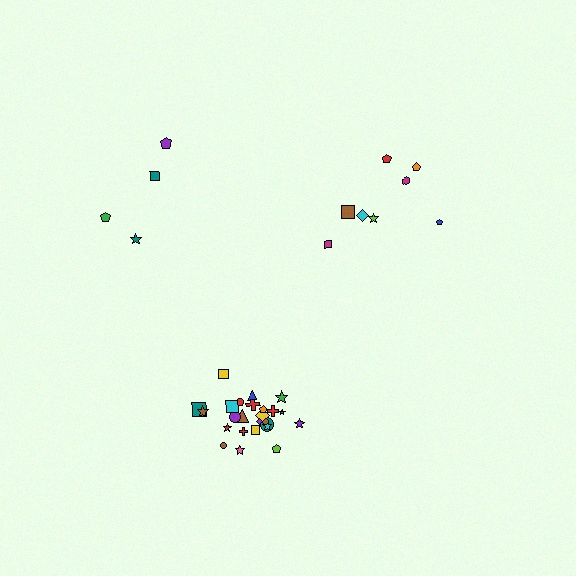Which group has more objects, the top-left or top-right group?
The top-right group.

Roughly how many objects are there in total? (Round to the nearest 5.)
Roughly 35 objects in total.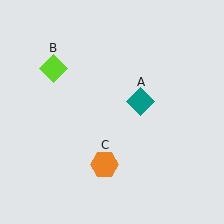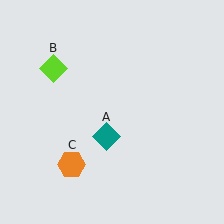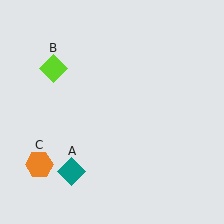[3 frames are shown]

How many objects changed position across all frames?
2 objects changed position: teal diamond (object A), orange hexagon (object C).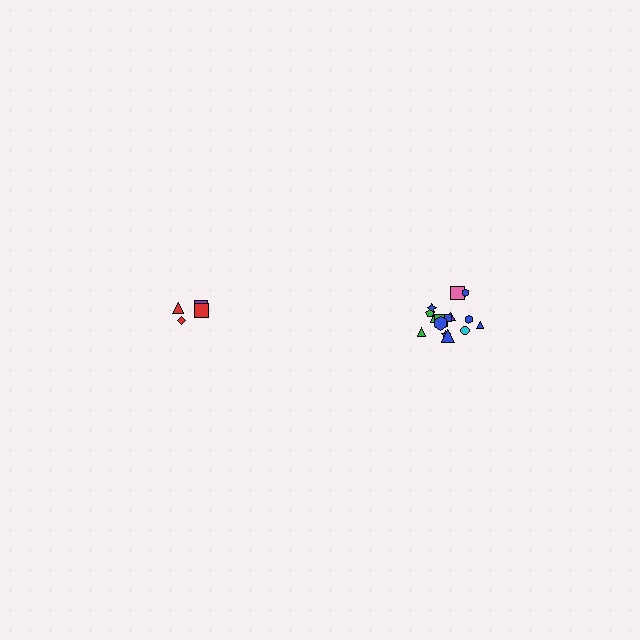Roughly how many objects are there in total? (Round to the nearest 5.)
Roughly 20 objects in total.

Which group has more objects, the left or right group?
The right group.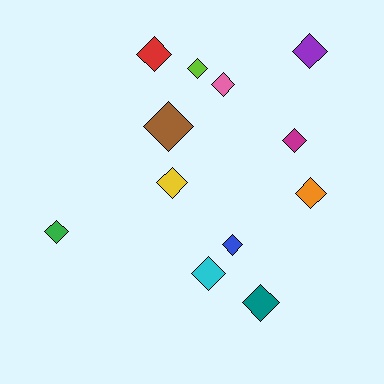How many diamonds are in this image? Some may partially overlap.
There are 12 diamonds.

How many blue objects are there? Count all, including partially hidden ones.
There is 1 blue object.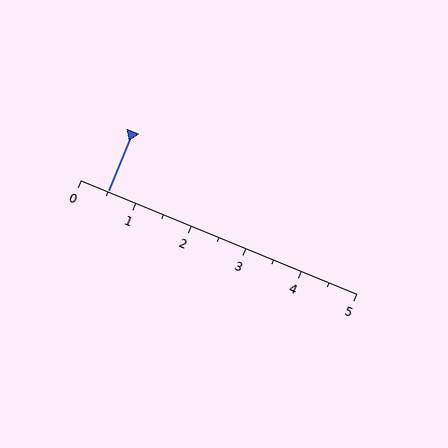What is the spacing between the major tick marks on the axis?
The major ticks are spaced 1 apart.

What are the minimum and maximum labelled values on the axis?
The axis runs from 0 to 5.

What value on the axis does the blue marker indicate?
The marker indicates approximately 0.5.